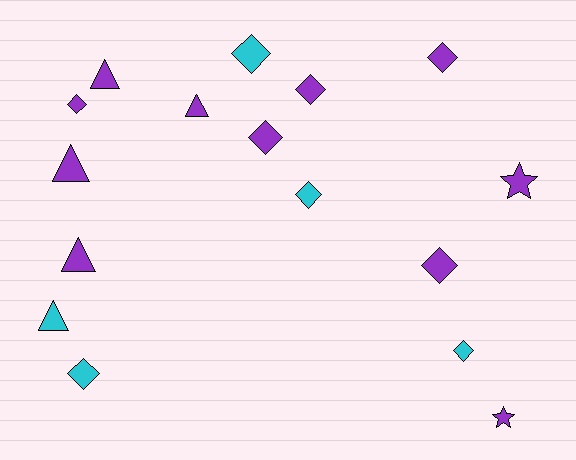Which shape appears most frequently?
Diamond, with 9 objects.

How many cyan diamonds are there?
There are 4 cyan diamonds.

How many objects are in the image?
There are 16 objects.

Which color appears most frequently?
Purple, with 11 objects.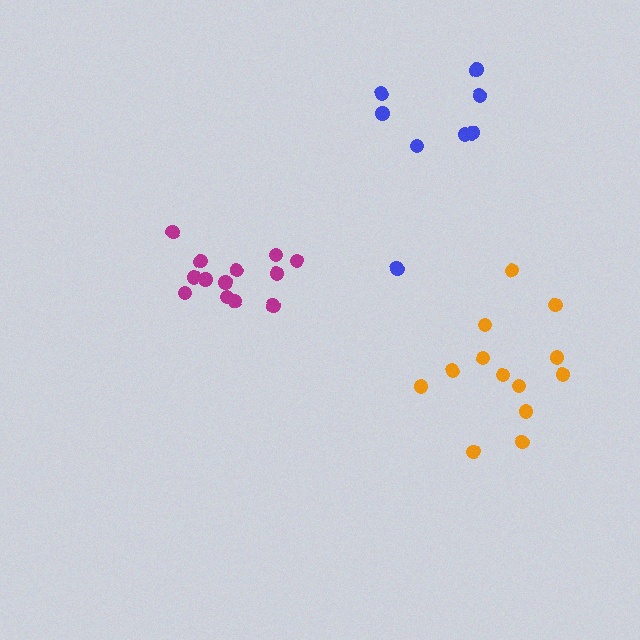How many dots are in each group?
Group 1: 8 dots, Group 2: 13 dots, Group 3: 13 dots (34 total).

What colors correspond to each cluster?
The clusters are colored: blue, orange, magenta.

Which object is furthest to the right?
The orange cluster is rightmost.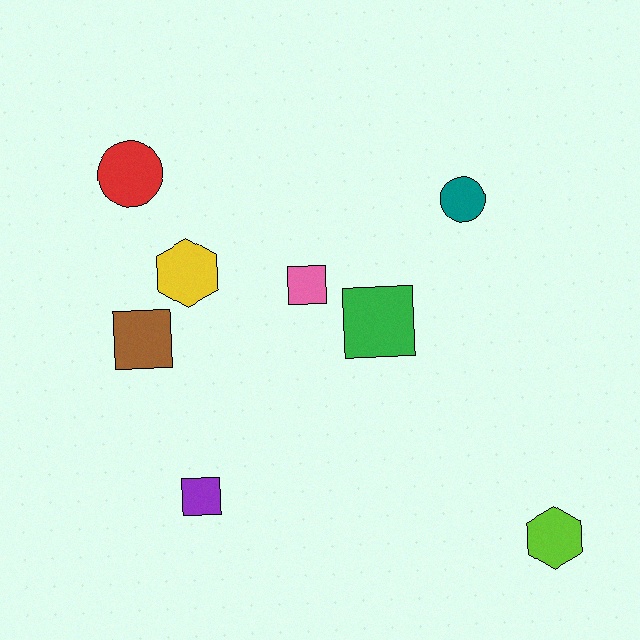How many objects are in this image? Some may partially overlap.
There are 8 objects.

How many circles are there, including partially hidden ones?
There are 2 circles.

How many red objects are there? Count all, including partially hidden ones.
There is 1 red object.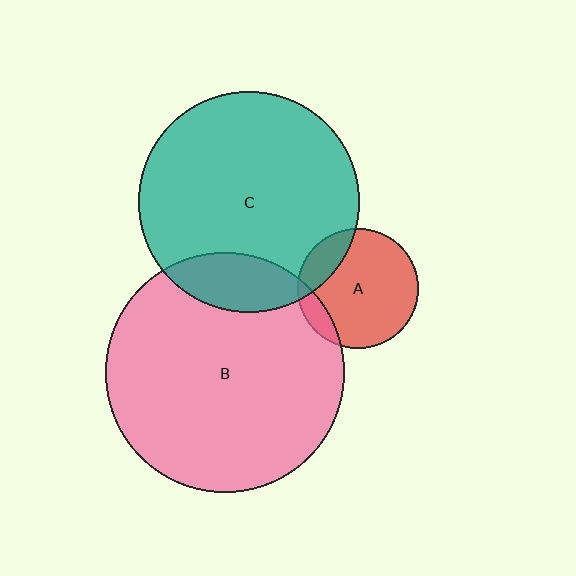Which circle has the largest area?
Circle B (pink).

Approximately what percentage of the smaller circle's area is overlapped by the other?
Approximately 15%.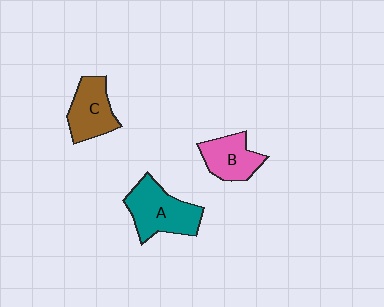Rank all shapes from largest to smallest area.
From largest to smallest: A (teal), C (brown), B (pink).